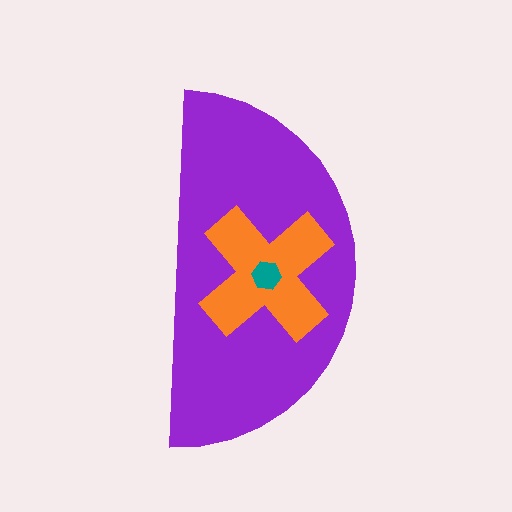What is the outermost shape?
The purple semicircle.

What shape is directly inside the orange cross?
The teal hexagon.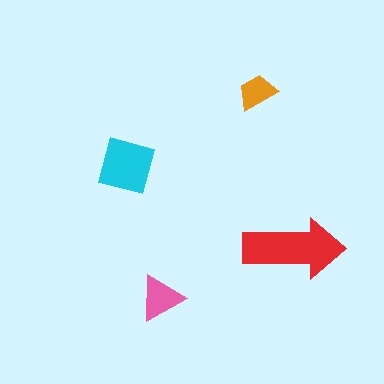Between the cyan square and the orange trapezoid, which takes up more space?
The cyan square.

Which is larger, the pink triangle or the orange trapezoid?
The pink triangle.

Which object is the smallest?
The orange trapezoid.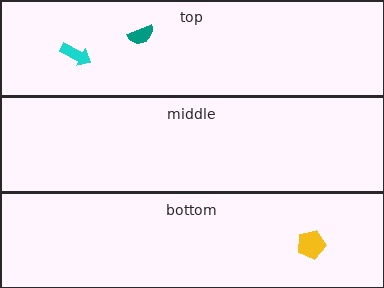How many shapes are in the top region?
2.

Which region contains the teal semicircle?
The top region.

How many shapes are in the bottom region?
1.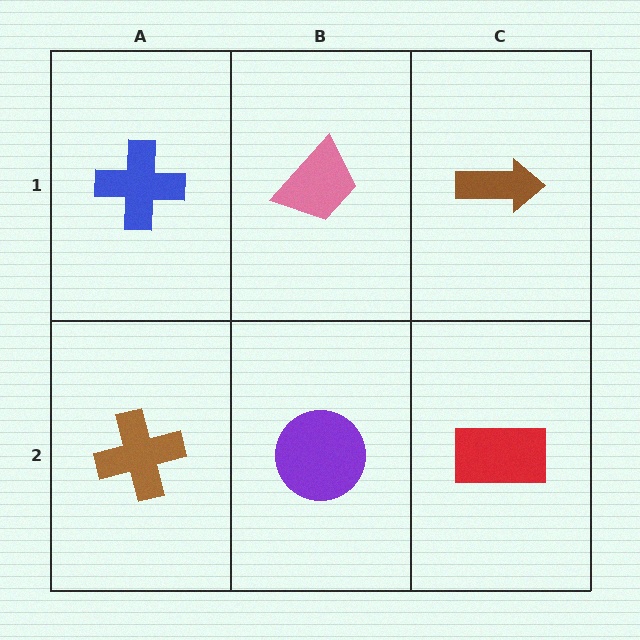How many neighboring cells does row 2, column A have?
2.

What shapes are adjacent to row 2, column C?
A brown arrow (row 1, column C), a purple circle (row 2, column B).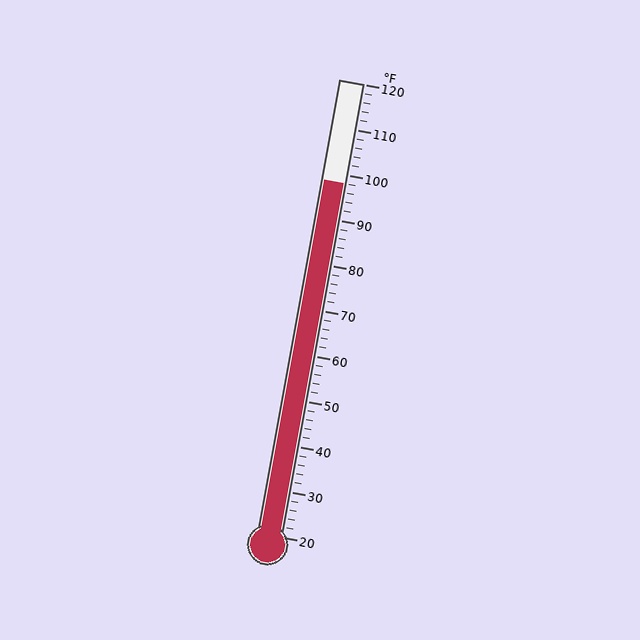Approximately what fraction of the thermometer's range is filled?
The thermometer is filled to approximately 80% of its range.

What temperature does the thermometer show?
The thermometer shows approximately 98°F.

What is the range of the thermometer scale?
The thermometer scale ranges from 20°F to 120°F.